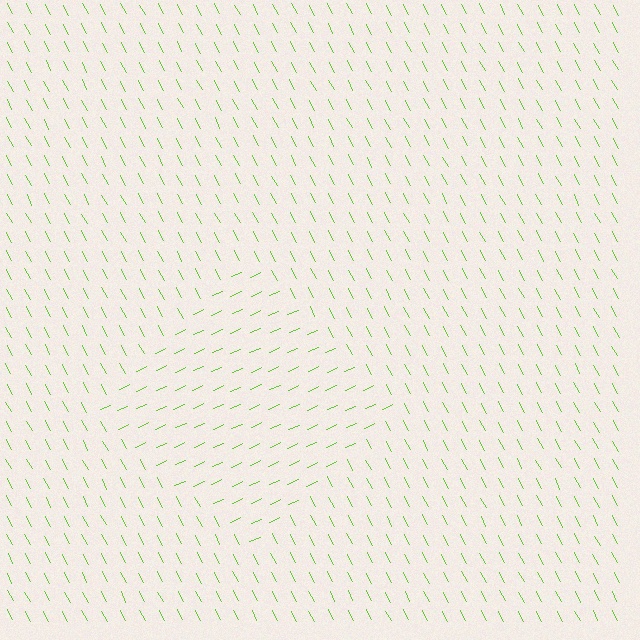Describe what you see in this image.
The image is filled with small lime line segments. A diamond region in the image has lines oriented differently from the surrounding lines, creating a visible texture boundary.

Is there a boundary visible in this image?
Yes, there is a texture boundary formed by a change in line orientation.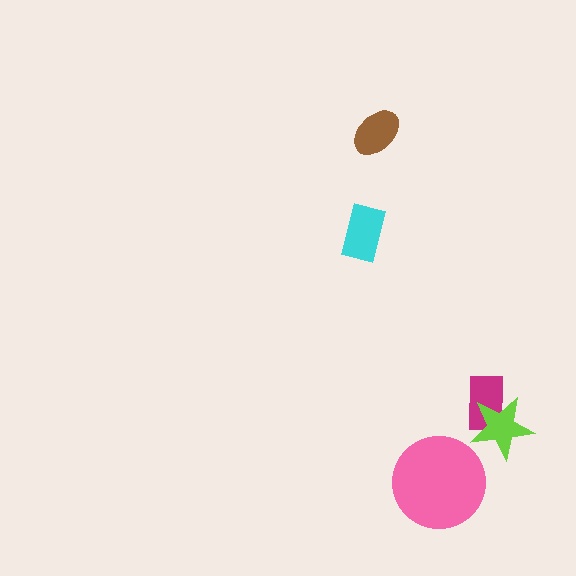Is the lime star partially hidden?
No, no other shape covers it.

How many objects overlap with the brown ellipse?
0 objects overlap with the brown ellipse.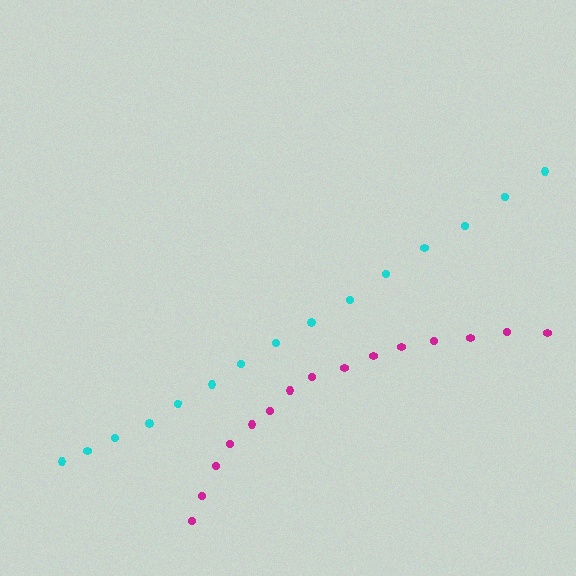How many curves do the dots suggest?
There are 2 distinct paths.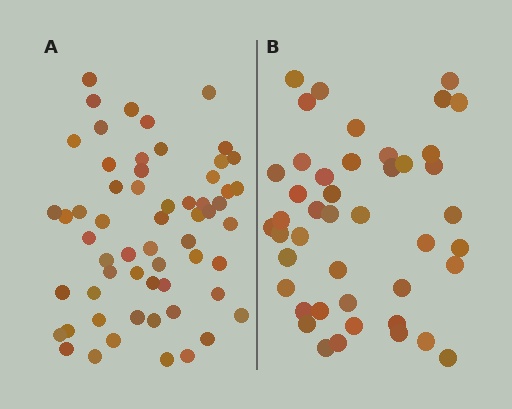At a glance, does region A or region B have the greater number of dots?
Region A (the left region) has more dots.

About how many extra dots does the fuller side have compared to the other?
Region A has approximately 15 more dots than region B.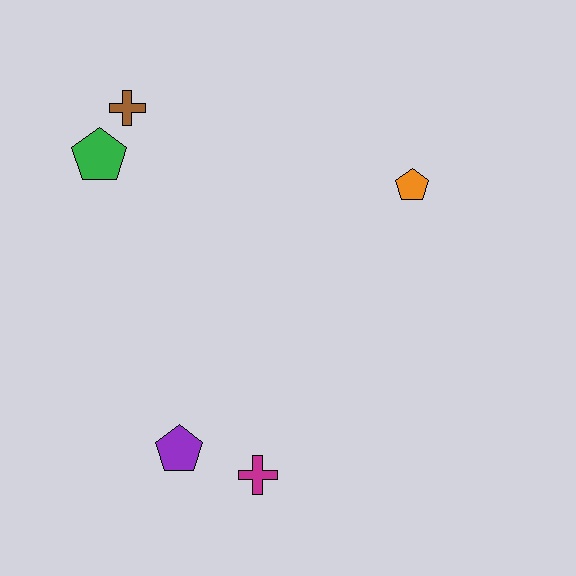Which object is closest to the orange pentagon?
The brown cross is closest to the orange pentagon.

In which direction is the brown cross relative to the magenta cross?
The brown cross is above the magenta cross.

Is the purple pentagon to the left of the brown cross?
No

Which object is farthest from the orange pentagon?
The purple pentagon is farthest from the orange pentagon.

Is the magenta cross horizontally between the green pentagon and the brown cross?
No